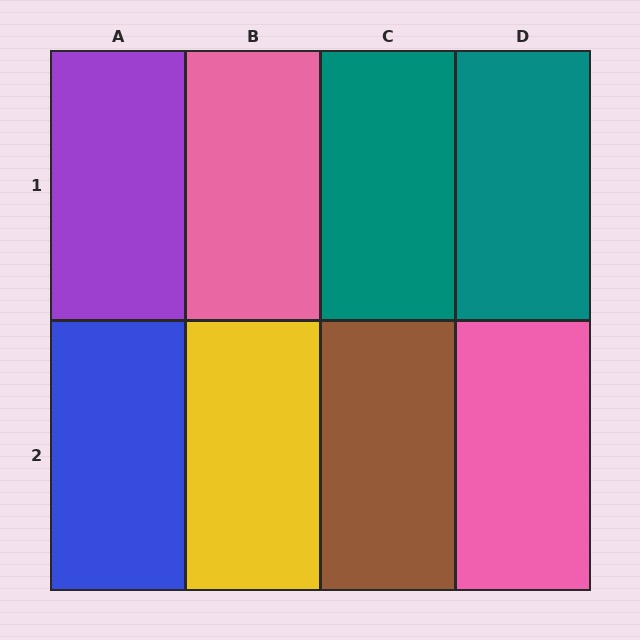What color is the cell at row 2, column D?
Pink.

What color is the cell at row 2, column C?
Brown.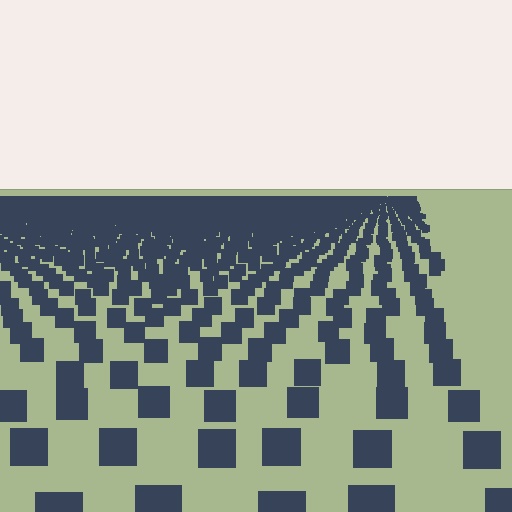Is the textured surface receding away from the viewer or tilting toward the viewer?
The surface is receding away from the viewer. Texture elements get smaller and denser toward the top.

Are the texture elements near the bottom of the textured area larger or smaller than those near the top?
Larger. Near the bottom, elements are closer to the viewer and appear at a bigger on-screen size.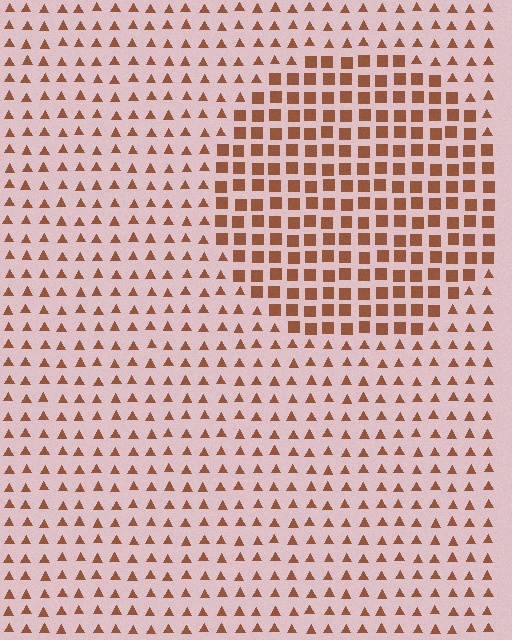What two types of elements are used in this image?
The image uses squares inside the circle region and triangles outside it.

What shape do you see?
I see a circle.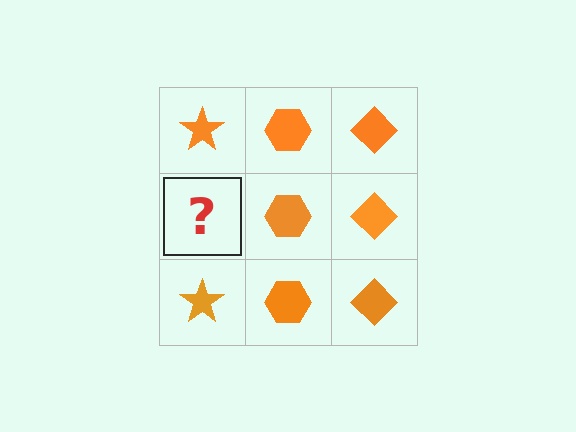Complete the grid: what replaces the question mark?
The question mark should be replaced with an orange star.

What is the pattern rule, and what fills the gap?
The rule is that each column has a consistent shape. The gap should be filled with an orange star.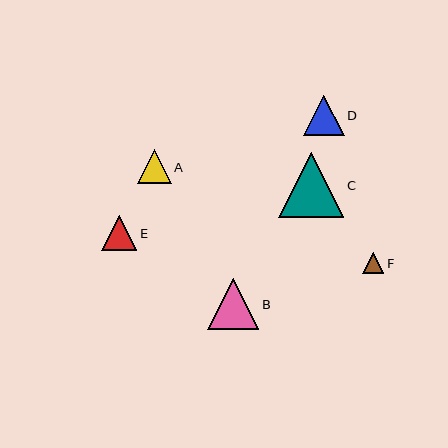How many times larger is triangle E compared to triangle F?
Triangle E is approximately 1.7 times the size of triangle F.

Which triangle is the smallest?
Triangle F is the smallest with a size of approximately 21 pixels.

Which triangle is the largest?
Triangle C is the largest with a size of approximately 65 pixels.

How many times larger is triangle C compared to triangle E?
Triangle C is approximately 1.8 times the size of triangle E.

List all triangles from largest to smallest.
From largest to smallest: C, B, D, E, A, F.